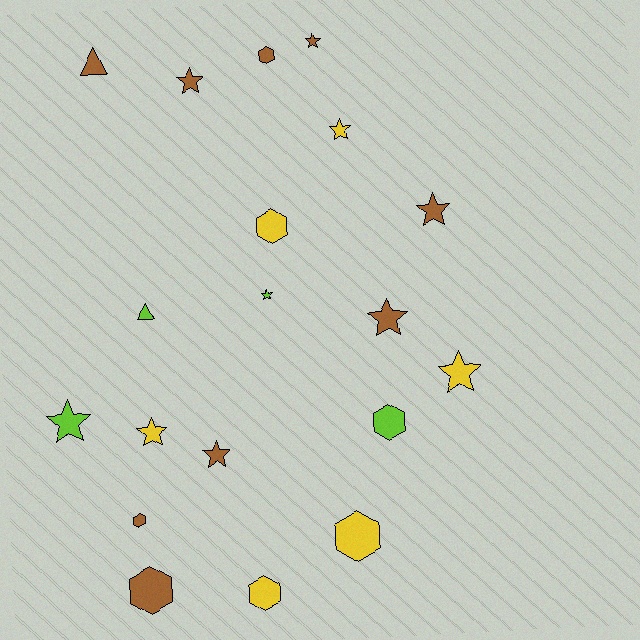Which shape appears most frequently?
Star, with 10 objects.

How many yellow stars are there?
There are 3 yellow stars.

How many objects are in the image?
There are 19 objects.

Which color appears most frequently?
Brown, with 9 objects.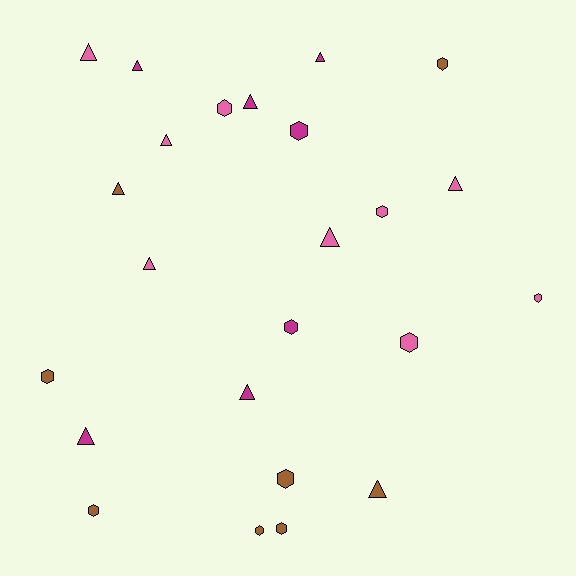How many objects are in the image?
There are 24 objects.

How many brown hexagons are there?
There are 6 brown hexagons.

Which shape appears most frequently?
Triangle, with 12 objects.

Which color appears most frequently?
Pink, with 9 objects.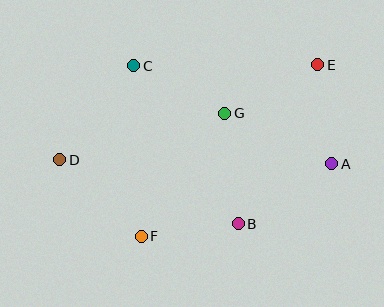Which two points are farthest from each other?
Points D and E are farthest from each other.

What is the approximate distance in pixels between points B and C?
The distance between B and C is approximately 190 pixels.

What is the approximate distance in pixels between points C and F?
The distance between C and F is approximately 171 pixels.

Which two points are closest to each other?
Points B and F are closest to each other.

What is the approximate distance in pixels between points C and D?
The distance between C and D is approximately 120 pixels.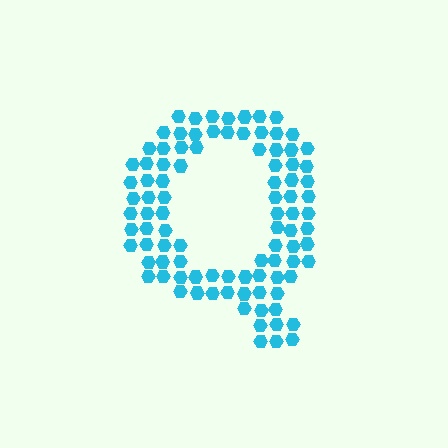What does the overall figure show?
The overall figure shows the letter Q.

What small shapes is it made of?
It is made of small hexagons.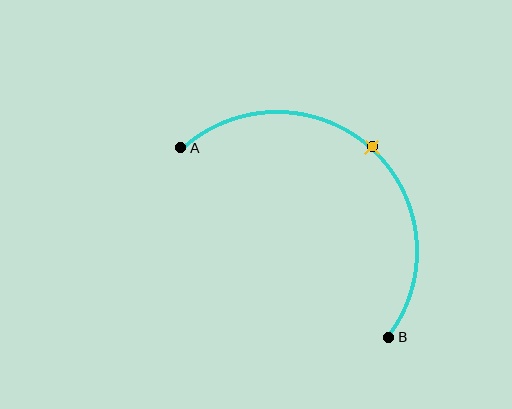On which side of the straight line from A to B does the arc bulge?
The arc bulges above and to the right of the straight line connecting A and B.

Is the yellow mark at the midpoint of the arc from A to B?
Yes. The yellow mark lies on the arc at equal arc-length from both A and B — it is the arc midpoint.